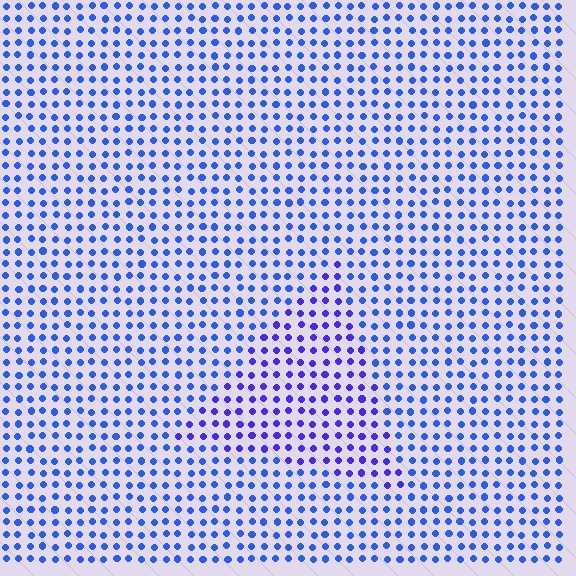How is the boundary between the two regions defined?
The boundary is defined purely by a slight shift in hue (about 25 degrees). Spacing, size, and orientation are identical on both sides.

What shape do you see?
I see a triangle.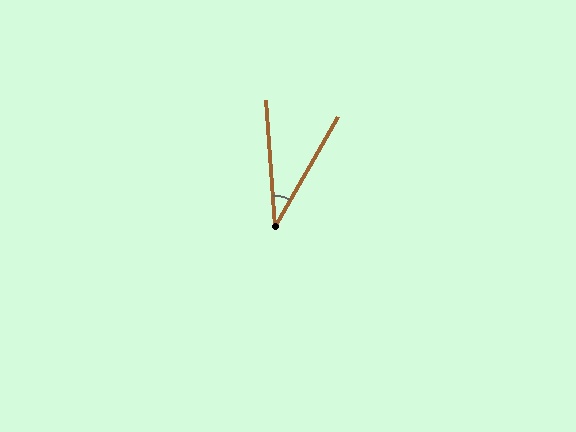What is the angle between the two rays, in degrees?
Approximately 34 degrees.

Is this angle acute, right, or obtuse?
It is acute.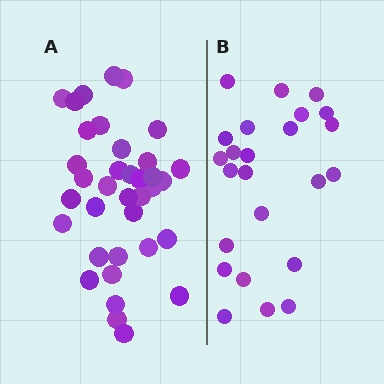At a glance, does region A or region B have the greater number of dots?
Region A (the left region) has more dots.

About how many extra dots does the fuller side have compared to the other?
Region A has roughly 12 or so more dots than region B.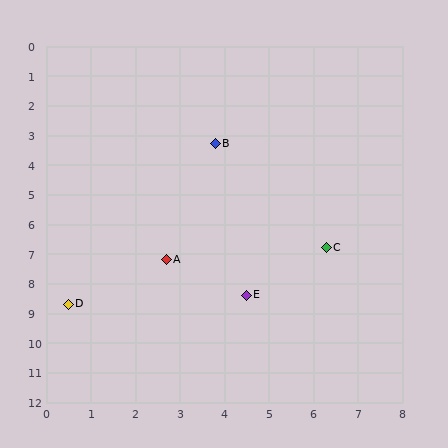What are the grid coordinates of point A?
Point A is at approximately (2.7, 7.2).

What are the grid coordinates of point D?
Point D is at approximately (0.5, 8.7).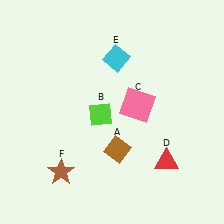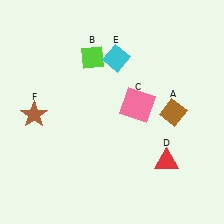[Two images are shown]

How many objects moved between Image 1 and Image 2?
3 objects moved between the two images.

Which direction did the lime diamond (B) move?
The lime diamond (B) moved up.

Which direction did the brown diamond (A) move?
The brown diamond (A) moved right.